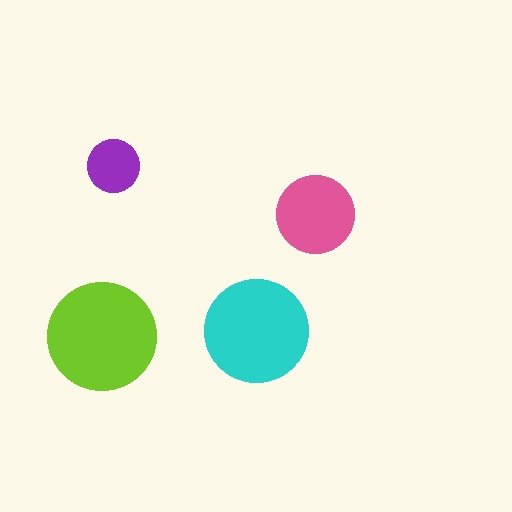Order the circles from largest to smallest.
the lime one, the cyan one, the pink one, the purple one.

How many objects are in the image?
There are 4 objects in the image.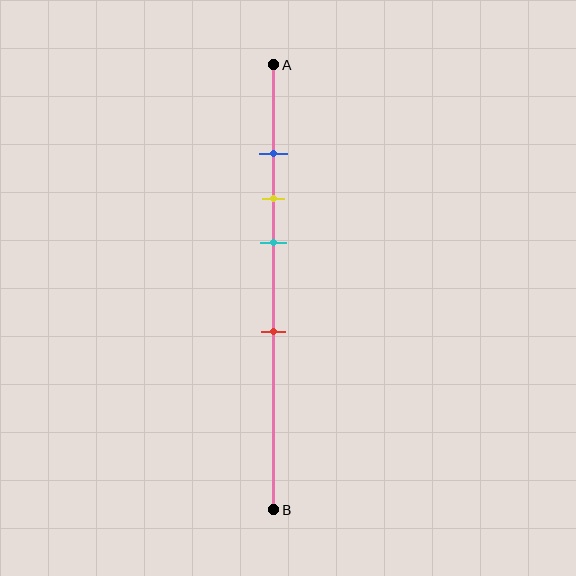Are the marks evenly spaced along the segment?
No, the marks are not evenly spaced.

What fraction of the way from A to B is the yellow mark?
The yellow mark is approximately 30% (0.3) of the way from A to B.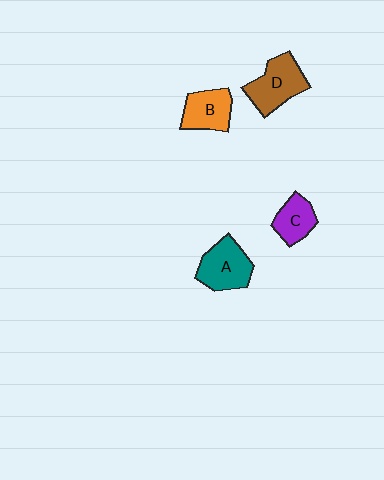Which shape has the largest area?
Shape D (brown).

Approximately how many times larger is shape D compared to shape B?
Approximately 1.3 times.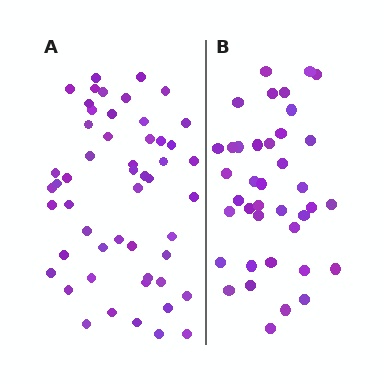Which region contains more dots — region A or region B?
Region A (the left region) has more dots.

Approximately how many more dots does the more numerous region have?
Region A has approximately 15 more dots than region B.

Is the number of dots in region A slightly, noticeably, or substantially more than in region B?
Region A has noticeably more, but not dramatically so. The ratio is roughly 1.3 to 1.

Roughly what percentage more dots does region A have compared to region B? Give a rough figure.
About 35% more.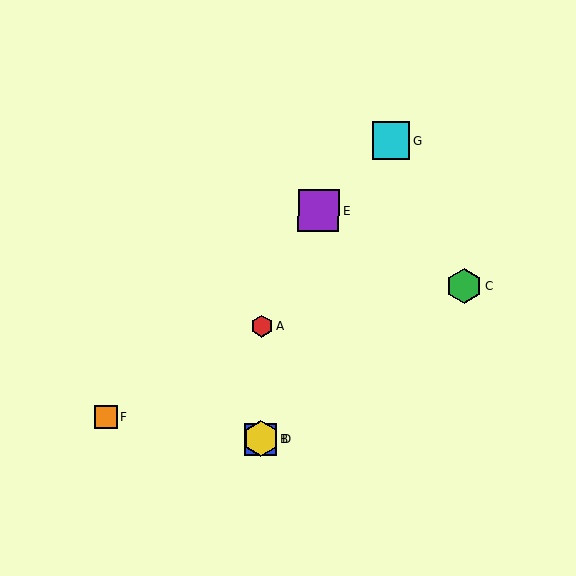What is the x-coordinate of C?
Object C is at x≈464.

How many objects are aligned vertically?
3 objects (A, B, D) are aligned vertically.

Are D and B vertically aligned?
Yes, both are at x≈261.